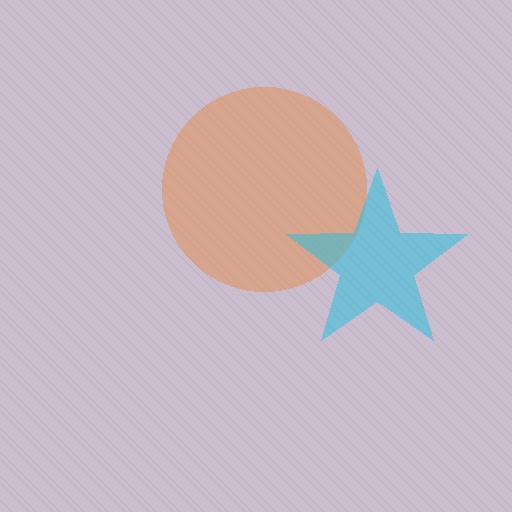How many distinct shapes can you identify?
There are 2 distinct shapes: an orange circle, a cyan star.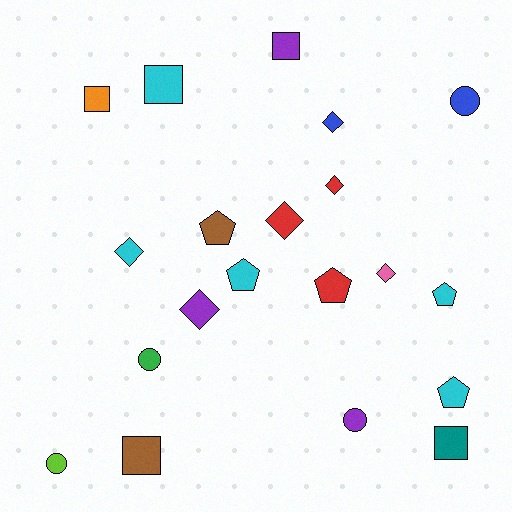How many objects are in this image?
There are 20 objects.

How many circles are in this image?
There are 4 circles.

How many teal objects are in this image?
There is 1 teal object.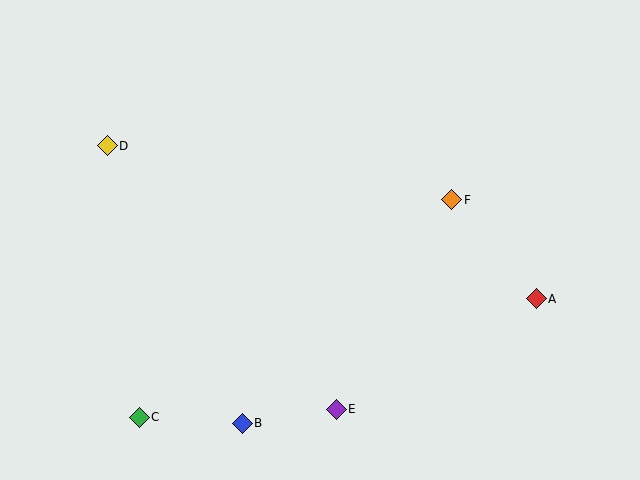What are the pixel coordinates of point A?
Point A is at (536, 299).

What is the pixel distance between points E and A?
The distance between E and A is 229 pixels.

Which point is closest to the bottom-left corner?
Point C is closest to the bottom-left corner.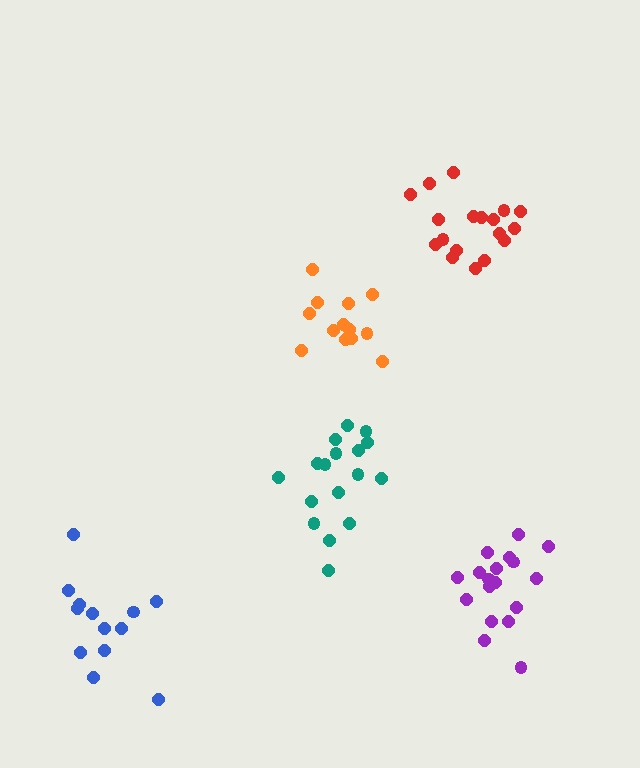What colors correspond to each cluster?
The clusters are colored: teal, blue, red, purple, orange.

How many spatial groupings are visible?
There are 5 spatial groupings.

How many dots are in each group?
Group 1: 17 dots, Group 2: 13 dots, Group 3: 18 dots, Group 4: 18 dots, Group 5: 13 dots (79 total).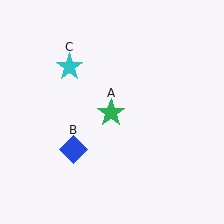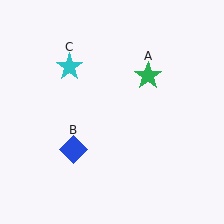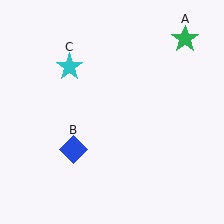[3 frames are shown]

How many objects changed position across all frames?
1 object changed position: green star (object A).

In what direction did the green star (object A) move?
The green star (object A) moved up and to the right.